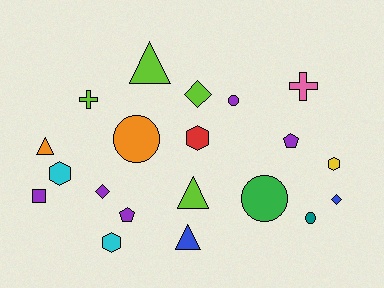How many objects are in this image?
There are 20 objects.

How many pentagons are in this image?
There are 2 pentagons.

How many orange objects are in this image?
There are 2 orange objects.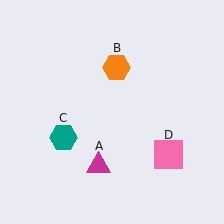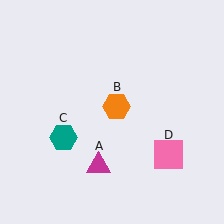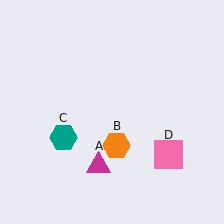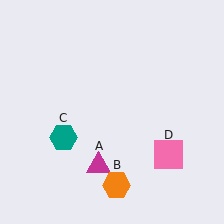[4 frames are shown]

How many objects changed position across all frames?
1 object changed position: orange hexagon (object B).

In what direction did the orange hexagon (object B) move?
The orange hexagon (object B) moved down.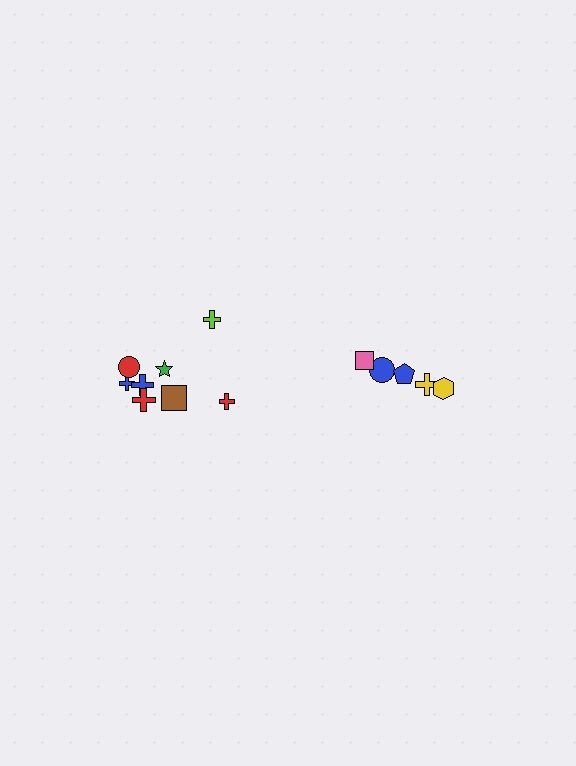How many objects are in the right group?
There are 5 objects.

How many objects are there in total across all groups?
There are 13 objects.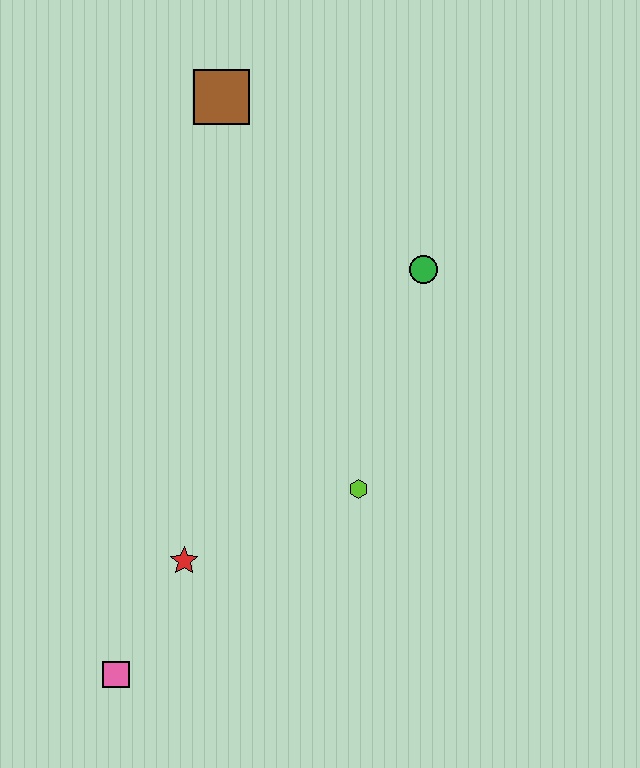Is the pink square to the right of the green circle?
No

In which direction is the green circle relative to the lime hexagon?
The green circle is above the lime hexagon.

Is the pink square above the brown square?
No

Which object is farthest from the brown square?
The pink square is farthest from the brown square.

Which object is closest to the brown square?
The green circle is closest to the brown square.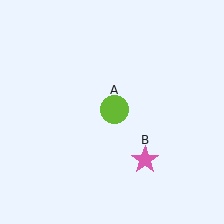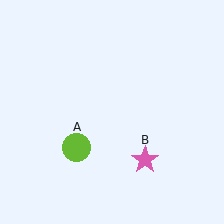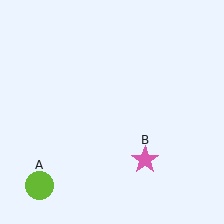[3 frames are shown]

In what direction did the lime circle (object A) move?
The lime circle (object A) moved down and to the left.